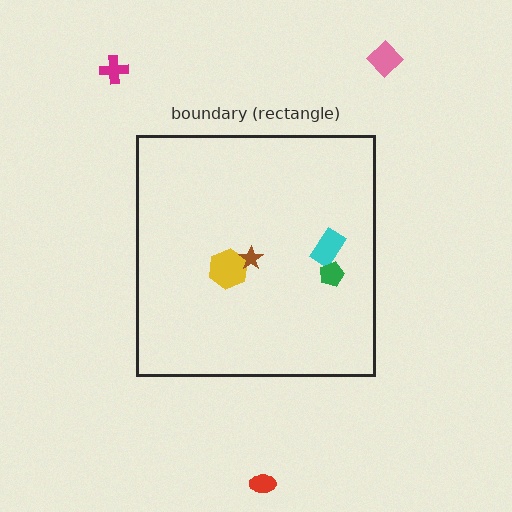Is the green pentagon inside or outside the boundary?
Inside.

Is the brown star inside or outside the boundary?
Inside.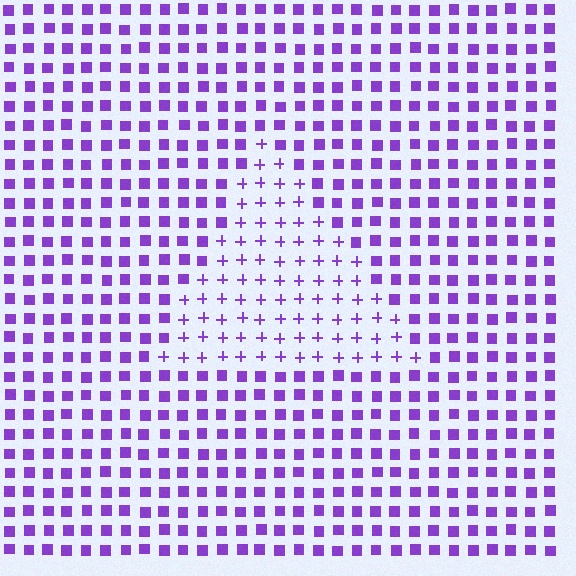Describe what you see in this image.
The image is filled with small purple elements arranged in a uniform grid. A triangle-shaped region contains plus signs, while the surrounding area contains squares. The boundary is defined purely by the change in element shape.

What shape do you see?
I see a triangle.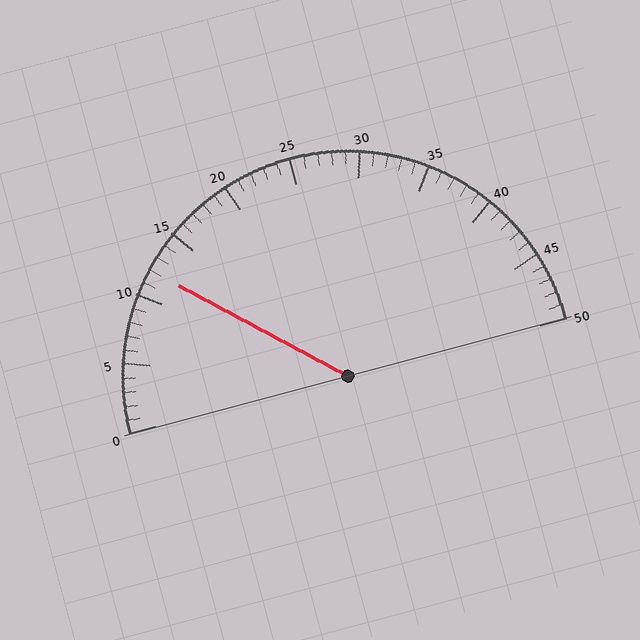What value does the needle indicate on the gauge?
The needle indicates approximately 12.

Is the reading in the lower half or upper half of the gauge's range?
The reading is in the lower half of the range (0 to 50).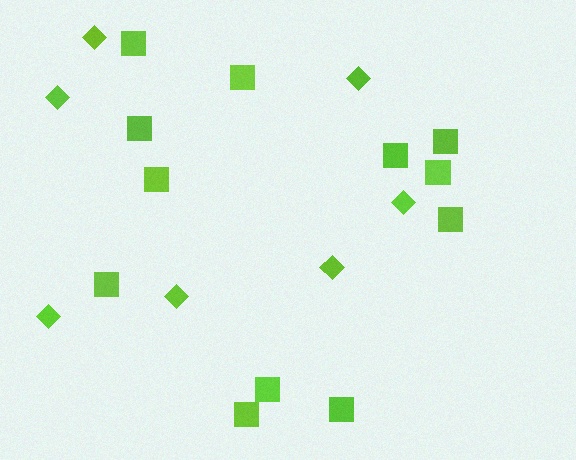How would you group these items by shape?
There are 2 groups: one group of diamonds (7) and one group of squares (12).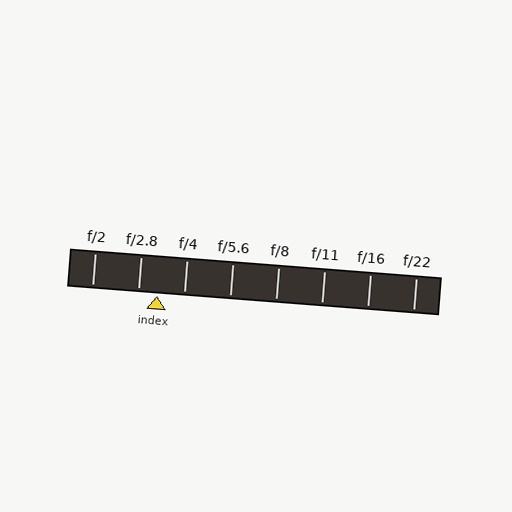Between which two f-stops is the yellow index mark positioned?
The index mark is between f/2.8 and f/4.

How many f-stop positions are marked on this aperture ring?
There are 8 f-stop positions marked.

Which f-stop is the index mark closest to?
The index mark is closest to f/2.8.